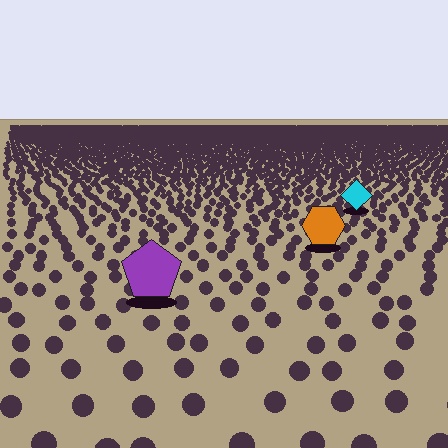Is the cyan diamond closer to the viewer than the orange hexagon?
No. The orange hexagon is closer — you can tell from the texture gradient: the ground texture is coarser near it.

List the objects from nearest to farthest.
From nearest to farthest: the purple pentagon, the orange hexagon, the cyan diamond.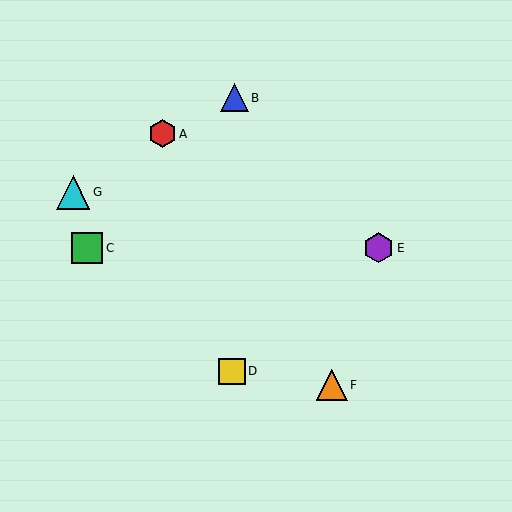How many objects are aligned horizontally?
2 objects (C, E) are aligned horizontally.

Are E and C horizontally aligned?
Yes, both are at y≈248.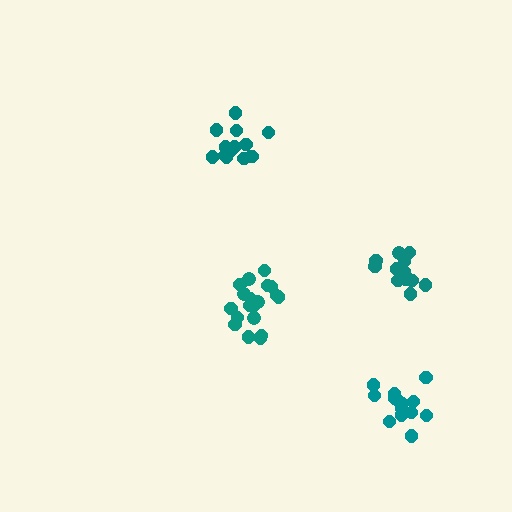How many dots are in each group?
Group 1: 14 dots, Group 2: 19 dots, Group 3: 14 dots, Group 4: 15 dots (62 total).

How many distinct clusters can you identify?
There are 4 distinct clusters.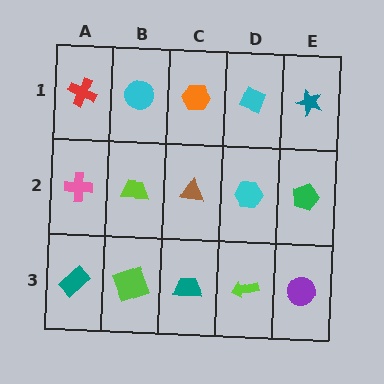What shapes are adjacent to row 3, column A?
A pink cross (row 2, column A), a lime square (row 3, column B).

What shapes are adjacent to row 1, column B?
A lime trapezoid (row 2, column B), a red cross (row 1, column A), an orange hexagon (row 1, column C).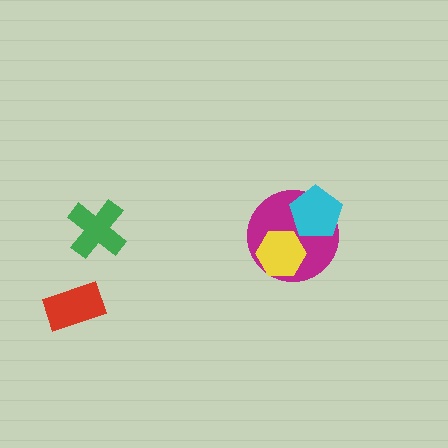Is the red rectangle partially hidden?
No, no other shape covers it.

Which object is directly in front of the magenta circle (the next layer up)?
The cyan pentagon is directly in front of the magenta circle.